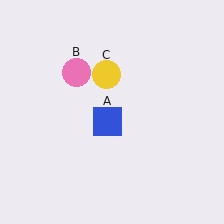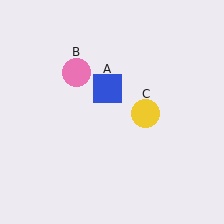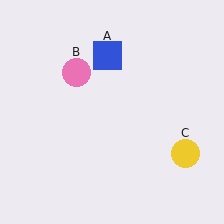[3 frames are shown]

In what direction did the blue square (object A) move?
The blue square (object A) moved up.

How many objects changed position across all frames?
2 objects changed position: blue square (object A), yellow circle (object C).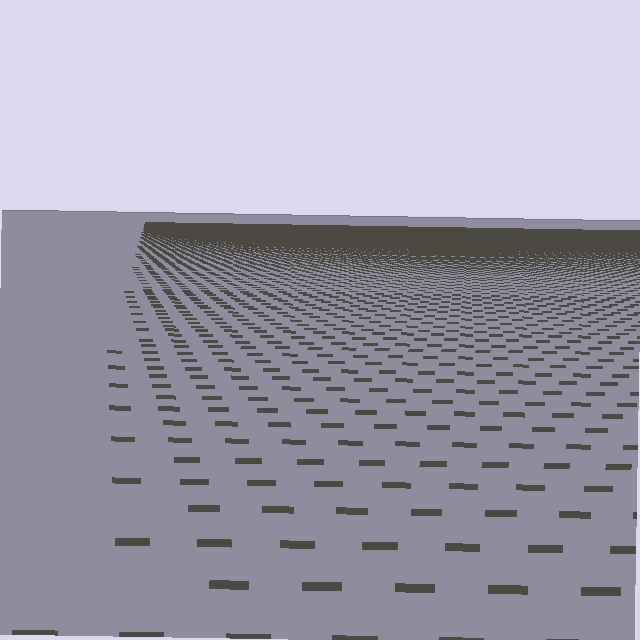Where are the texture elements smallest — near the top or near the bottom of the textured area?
Near the top.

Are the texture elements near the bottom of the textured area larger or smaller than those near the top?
Larger. Near the bottom, elements are closer to the viewer and appear at a bigger on-screen size.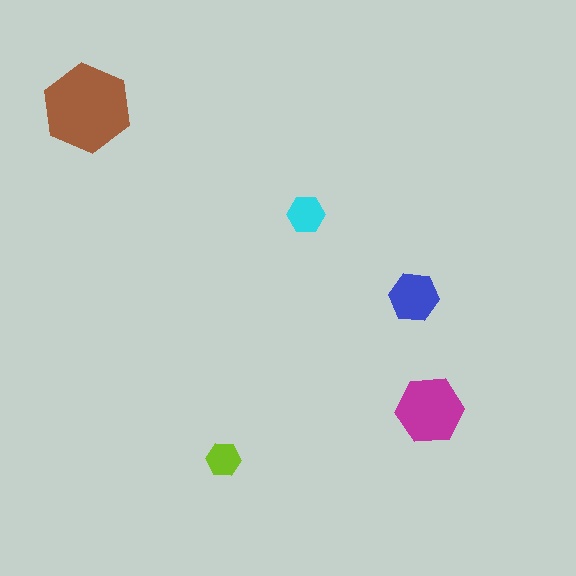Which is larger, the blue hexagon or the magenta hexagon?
The magenta one.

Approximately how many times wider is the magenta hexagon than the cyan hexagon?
About 2 times wider.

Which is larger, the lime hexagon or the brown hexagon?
The brown one.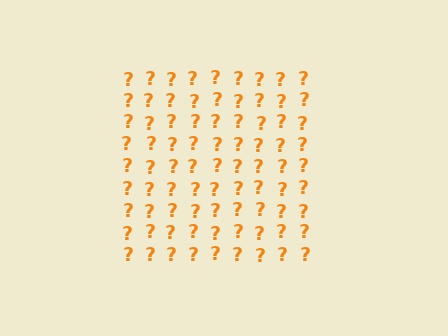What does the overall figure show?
The overall figure shows a square.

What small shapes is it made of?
It is made of small question marks.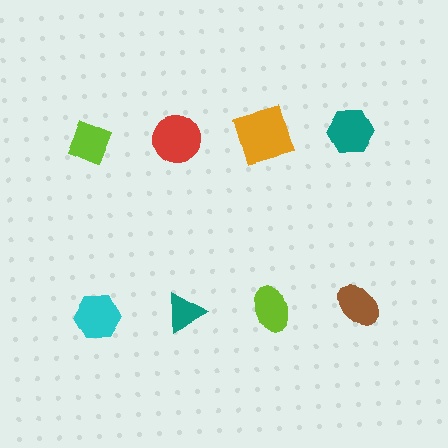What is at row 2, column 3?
A lime ellipse.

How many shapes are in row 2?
4 shapes.